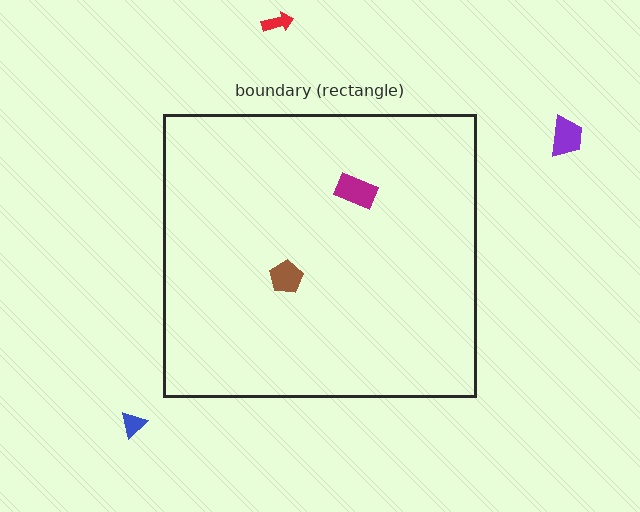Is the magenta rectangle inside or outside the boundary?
Inside.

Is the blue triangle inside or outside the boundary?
Outside.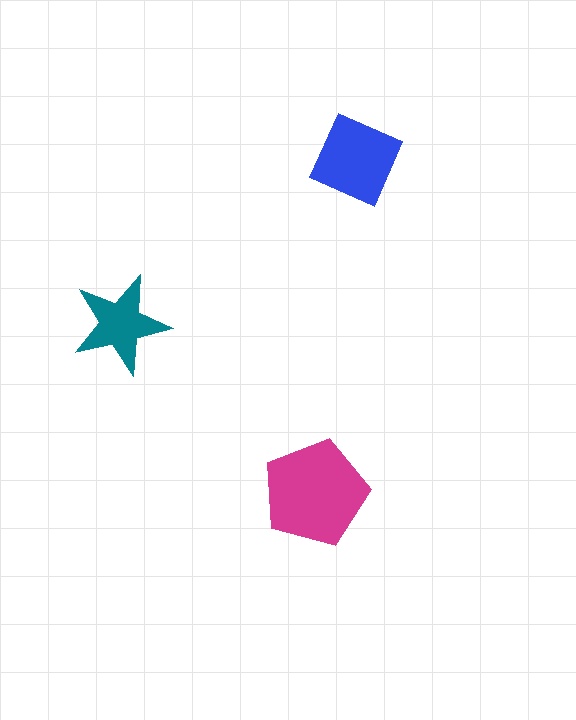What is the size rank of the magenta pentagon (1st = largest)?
1st.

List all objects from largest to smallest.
The magenta pentagon, the blue diamond, the teal star.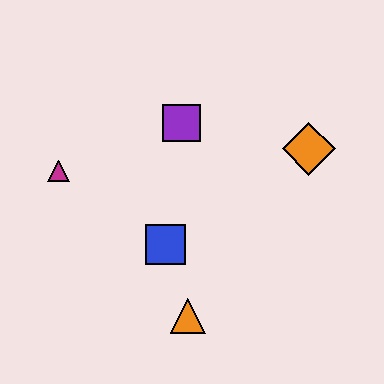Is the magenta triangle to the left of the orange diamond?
Yes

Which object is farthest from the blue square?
The orange diamond is farthest from the blue square.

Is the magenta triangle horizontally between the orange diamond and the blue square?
No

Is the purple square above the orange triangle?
Yes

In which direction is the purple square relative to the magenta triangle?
The purple square is to the right of the magenta triangle.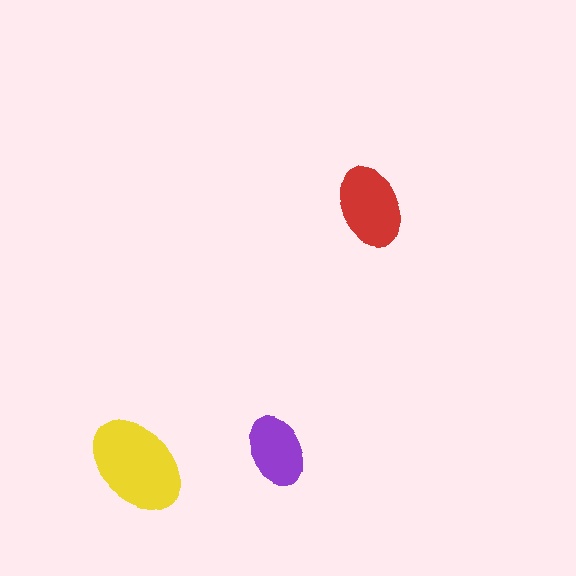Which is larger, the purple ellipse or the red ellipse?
The red one.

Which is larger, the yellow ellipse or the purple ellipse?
The yellow one.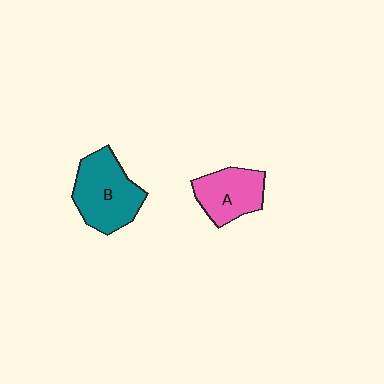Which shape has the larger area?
Shape B (teal).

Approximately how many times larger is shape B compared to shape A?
Approximately 1.3 times.